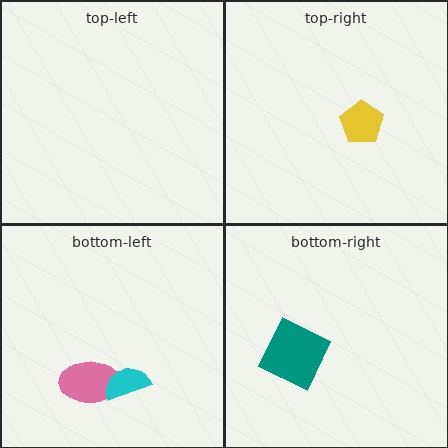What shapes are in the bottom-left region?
The pink ellipse, the cyan semicircle.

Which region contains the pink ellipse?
The bottom-left region.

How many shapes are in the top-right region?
1.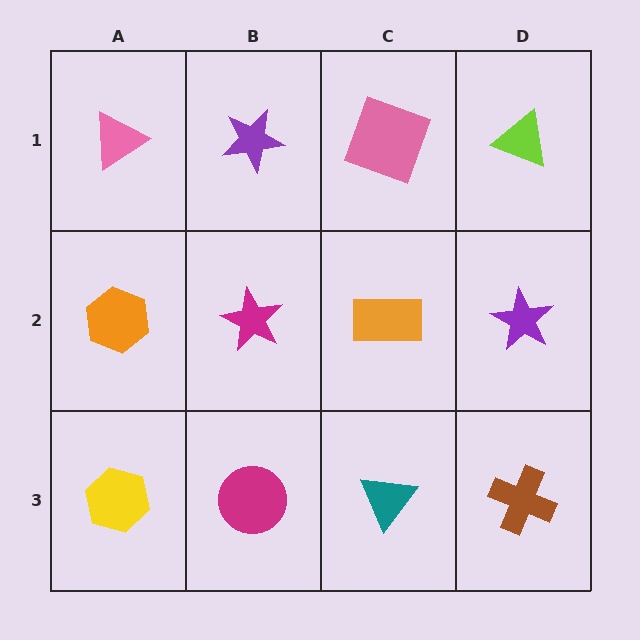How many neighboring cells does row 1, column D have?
2.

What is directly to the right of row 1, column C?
A lime triangle.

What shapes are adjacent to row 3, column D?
A purple star (row 2, column D), a teal triangle (row 3, column C).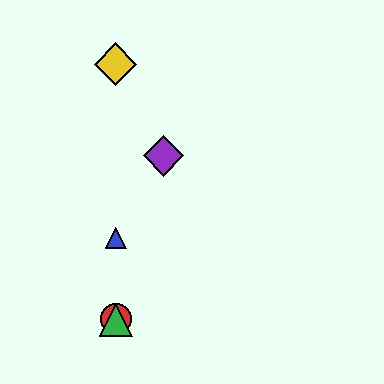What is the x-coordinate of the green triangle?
The green triangle is at x≈116.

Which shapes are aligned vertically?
The red circle, the blue triangle, the green triangle, the yellow diamond are aligned vertically.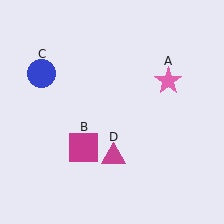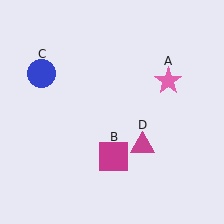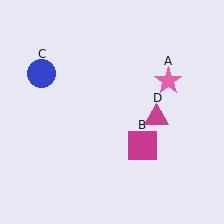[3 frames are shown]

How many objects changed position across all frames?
2 objects changed position: magenta square (object B), magenta triangle (object D).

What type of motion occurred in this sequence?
The magenta square (object B), magenta triangle (object D) rotated counterclockwise around the center of the scene.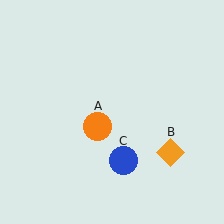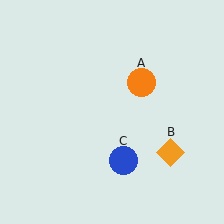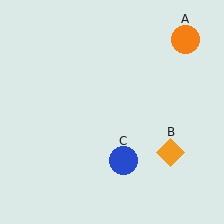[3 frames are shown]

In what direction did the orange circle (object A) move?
The orange circle (object A) moved up and to the right.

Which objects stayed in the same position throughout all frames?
Orange diamond (object B) and blue circle (object C) remained stationary.